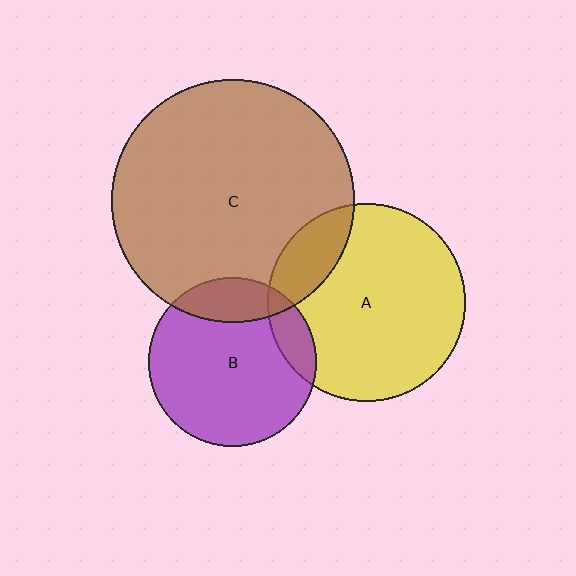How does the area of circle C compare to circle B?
Approximately 2.1 times.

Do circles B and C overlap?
Yes.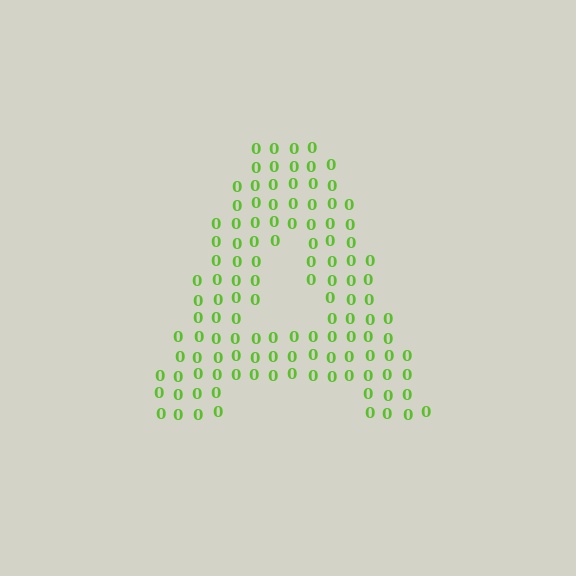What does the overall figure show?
The overall figure shows the letter A.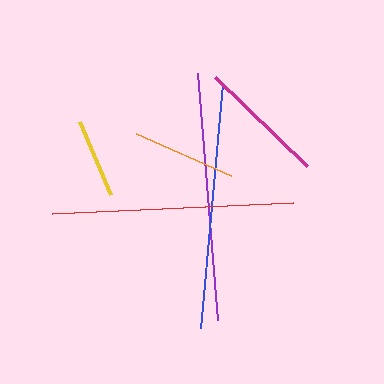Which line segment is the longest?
The purple line is the longest at approximately 248 pixels.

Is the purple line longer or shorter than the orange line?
The purple line is longer than the orange line.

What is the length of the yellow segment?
The yellow segment is approximately 79 pixels long.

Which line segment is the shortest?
The yellow line is the shortest at approximately 79 pixels.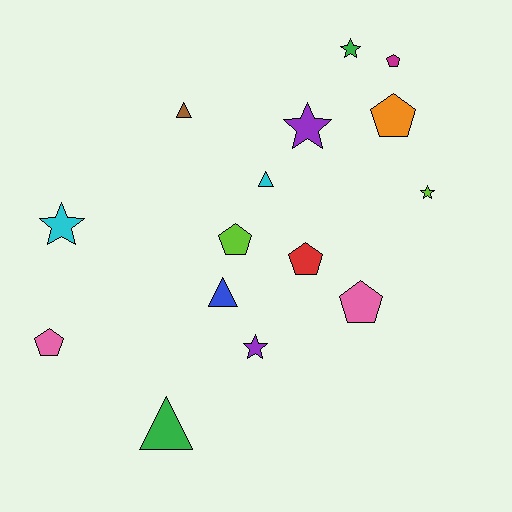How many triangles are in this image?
There are 4 triangles.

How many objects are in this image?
There are 15 objects.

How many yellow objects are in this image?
There are no yellow objects.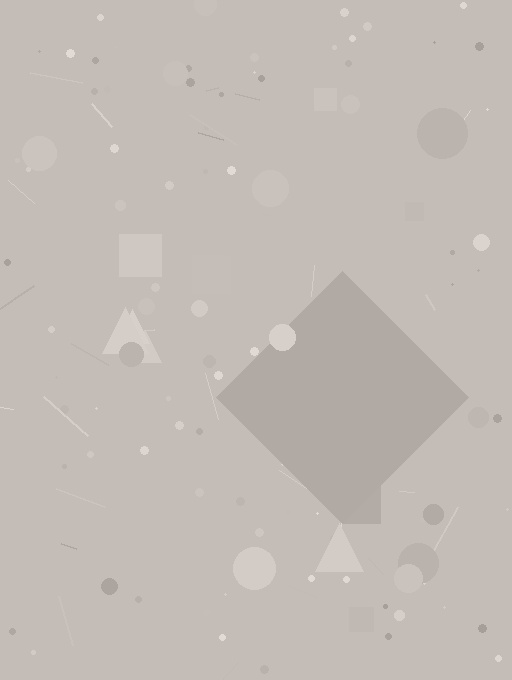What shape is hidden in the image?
A diamond is hidden in the image.